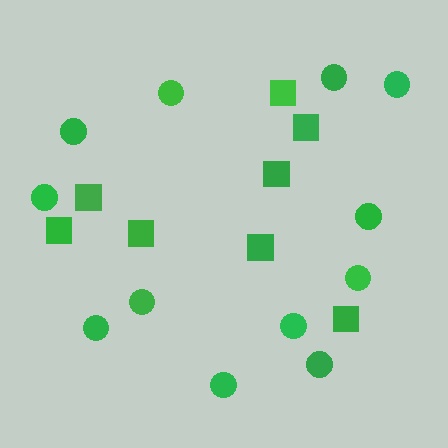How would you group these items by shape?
There are 2 groups: one group of circles (12) and one group of squares (8).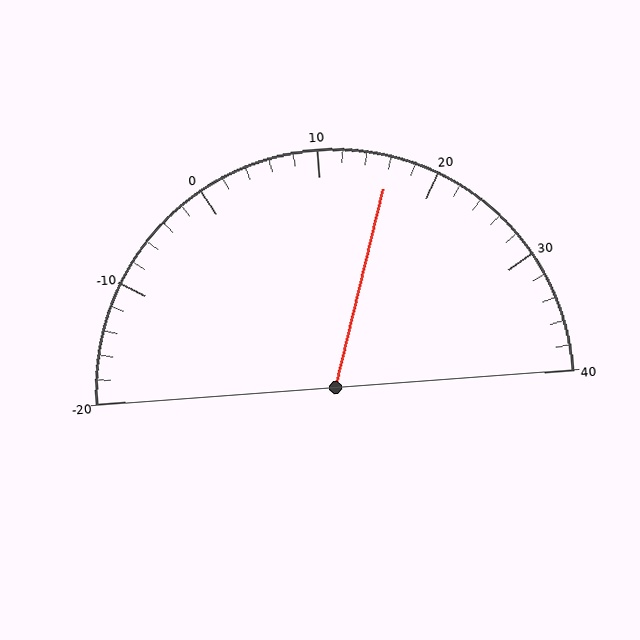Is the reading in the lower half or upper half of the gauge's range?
The reading is in the upper half of the range (-20 to 40).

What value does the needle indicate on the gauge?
The needle indicates approximately 16.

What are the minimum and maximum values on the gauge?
The gauge ranges from -20 to 40.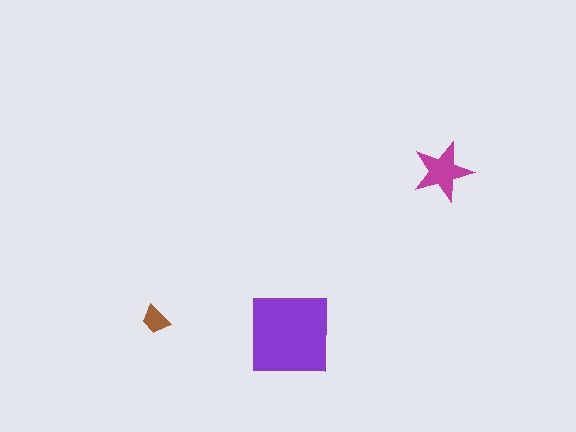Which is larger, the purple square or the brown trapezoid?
The purple square.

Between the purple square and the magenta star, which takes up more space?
The purple square.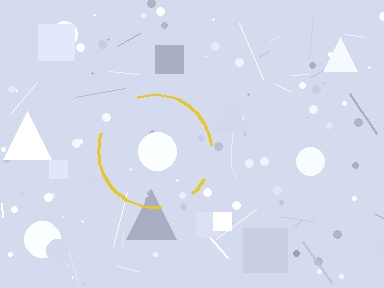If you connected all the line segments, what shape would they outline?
They would outline a circle.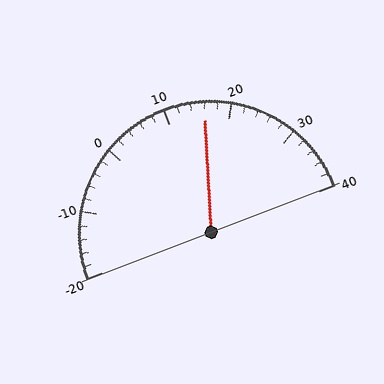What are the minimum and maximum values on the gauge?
The gauge ranges from -20 to 40.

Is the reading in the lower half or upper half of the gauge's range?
The reading is in the upper half of the range (-20 to 40).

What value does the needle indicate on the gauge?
The needle indicates approximately 16.